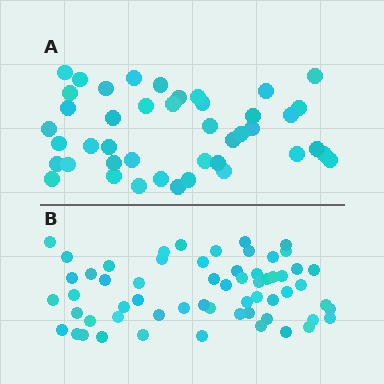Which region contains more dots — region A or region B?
Region B (the bottom region) has more dots.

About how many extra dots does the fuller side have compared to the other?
Region B has approximately 15 more dots than region A.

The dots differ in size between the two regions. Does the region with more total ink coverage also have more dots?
No. Region A has more total ink coverage because its dots are larger, but region B actually contains more individual dots. Total area can be misleading — the number of items is what matters here.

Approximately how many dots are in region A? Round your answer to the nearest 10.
About 40 dots. (The exact count is 43, which rounds to 40.)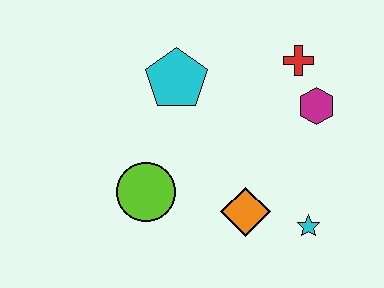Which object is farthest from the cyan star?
The cyan pentagon is farthest from the cyan star.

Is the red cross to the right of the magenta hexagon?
No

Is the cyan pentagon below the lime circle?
No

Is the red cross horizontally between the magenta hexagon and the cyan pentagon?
Yes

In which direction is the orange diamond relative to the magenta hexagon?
The orange diamond is below the magenta hexagon.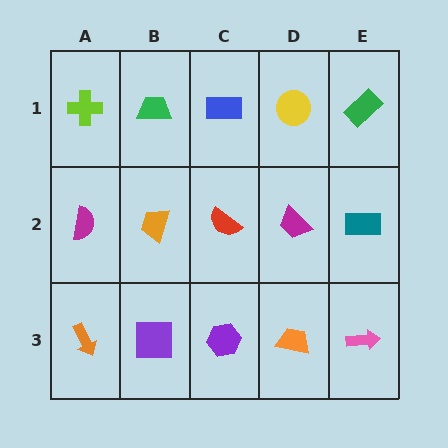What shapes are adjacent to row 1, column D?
A magenta trapezoid (row 2, column D), a blue rectangle (row 1, column C), a green rectangle (row 1, column E).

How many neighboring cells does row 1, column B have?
3.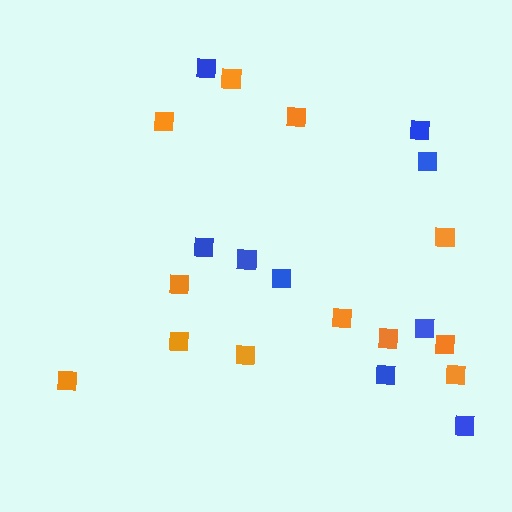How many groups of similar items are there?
There are 2 groups: one group of blue squares (9) and one group of orange squares (12).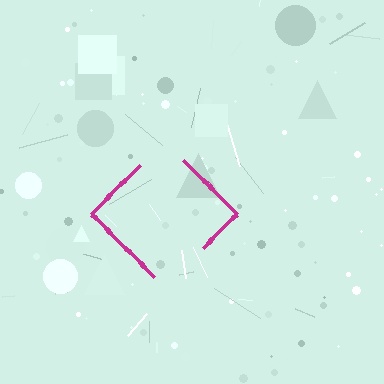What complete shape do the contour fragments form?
The contour fragments form a diamond.